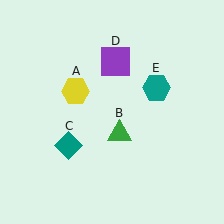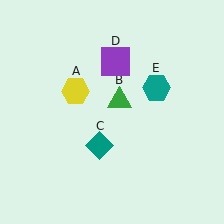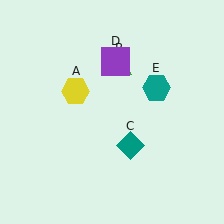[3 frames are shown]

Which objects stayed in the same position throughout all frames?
Yellow hexagon (object A) and purple square (object D) and teal hexagon (object E) remained stationary.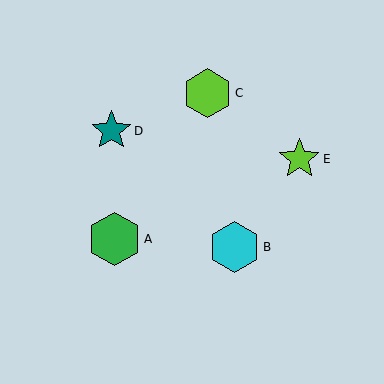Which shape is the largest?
The green hexagon (labeled A) is the largest.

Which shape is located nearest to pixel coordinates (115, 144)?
The teal star (labeled D) at (111, 131) is nearest to that location.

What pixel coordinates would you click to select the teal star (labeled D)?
Click at (111, 131) to select the teal star D.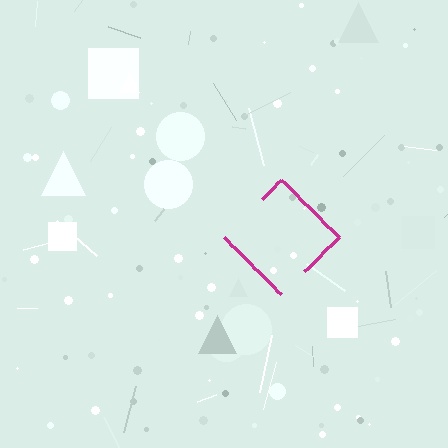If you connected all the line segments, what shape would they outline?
They would outline a diamond.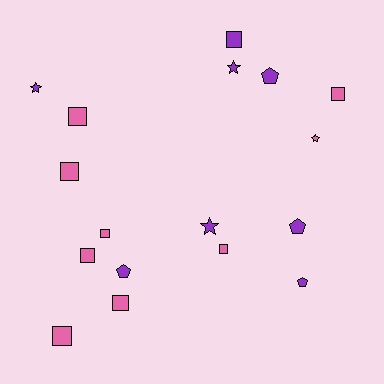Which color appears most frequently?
Pink, with 9 objects.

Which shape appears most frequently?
Square, with 9 objects.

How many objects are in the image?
There are 17 objects.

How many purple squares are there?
There is 1 purple square.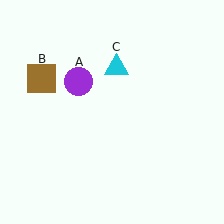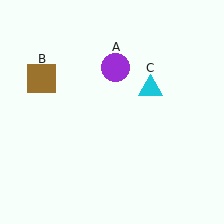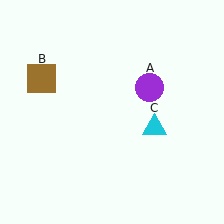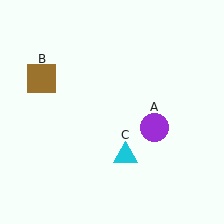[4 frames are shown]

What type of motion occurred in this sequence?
The purple circle (object A), cyan triangle (object C) rotated clockwise around the center of the scene.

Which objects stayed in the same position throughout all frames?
Brown square (object B) remained stationary.